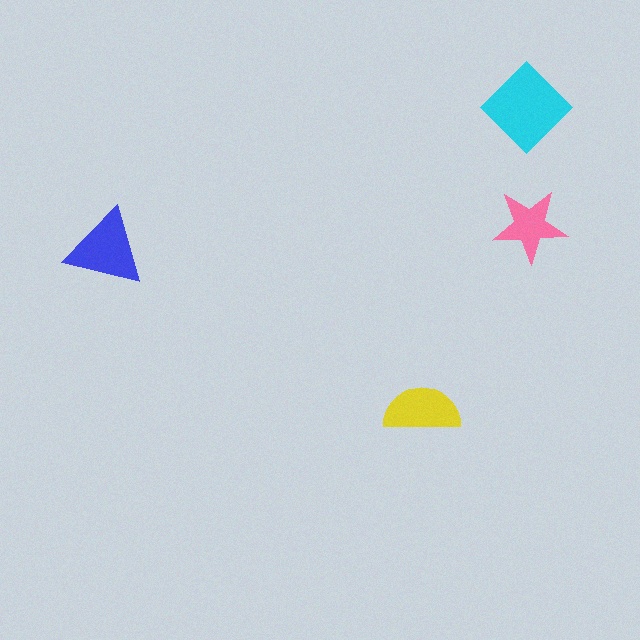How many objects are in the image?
There are 4 objects in the image.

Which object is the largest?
The cyan diamond.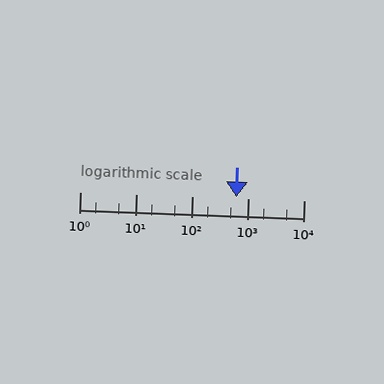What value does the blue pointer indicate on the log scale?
The pointer indicates approximately 630.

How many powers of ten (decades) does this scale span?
The scale spans 4 decades, from 1 to 10000.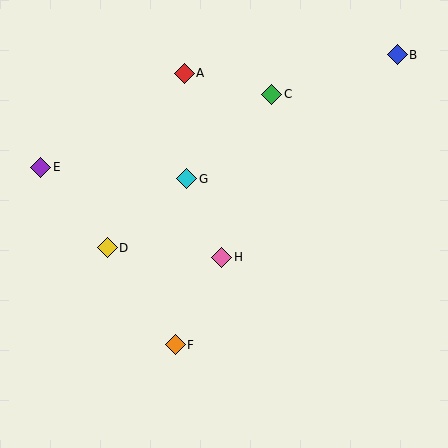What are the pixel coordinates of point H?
Point H is at (222, 257).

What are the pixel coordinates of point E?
Point E is at (41, 167).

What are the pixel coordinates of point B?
Point B is at (397, 55).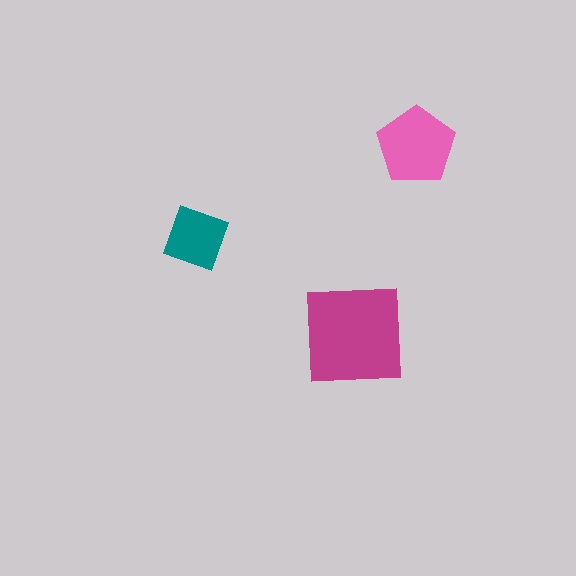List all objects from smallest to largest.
The teal diamond, the pink pentagon, the magenta square.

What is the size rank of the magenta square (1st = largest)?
1st.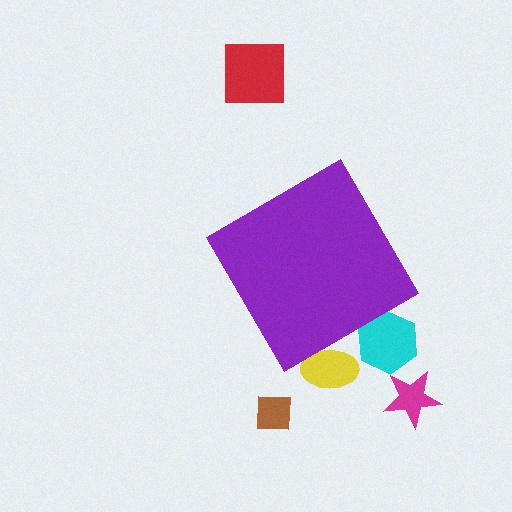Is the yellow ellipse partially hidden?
Yes, the yellow ellipse is partially hidden behind the purple diamond.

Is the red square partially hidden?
No, the red square is fully visible.